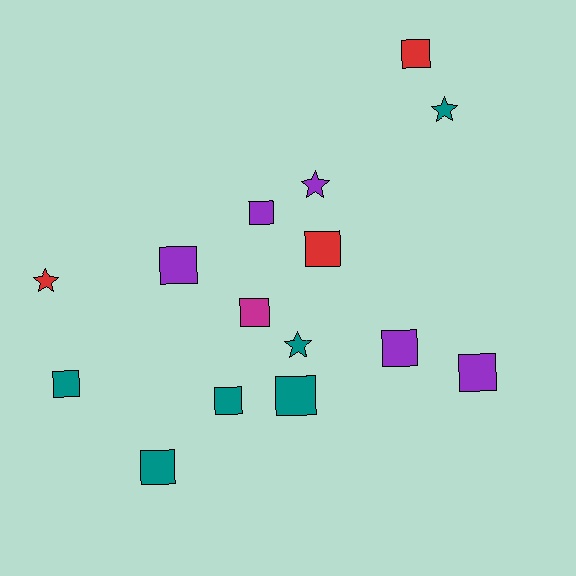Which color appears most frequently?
Teal, with 6 objects.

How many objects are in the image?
There are 15 objects.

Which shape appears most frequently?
Square, with 11 objects.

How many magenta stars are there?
There are no magenta stars.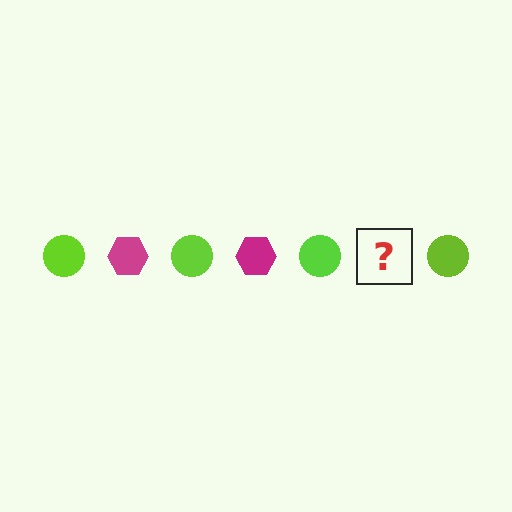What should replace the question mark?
The question mark should be replaced with a magenta hexagon.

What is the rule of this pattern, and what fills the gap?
The rule is that the pattern alternates between lime circle and magenta hexagon. The gap should be filled with a magenta hexagon.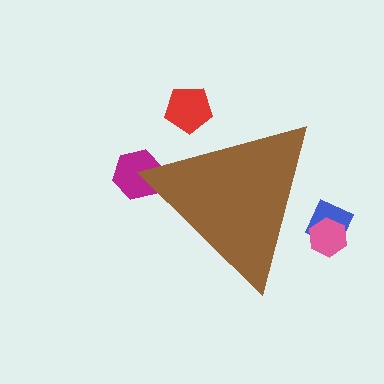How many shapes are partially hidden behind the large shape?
4 shapes are partially hidden.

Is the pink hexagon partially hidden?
Yes, the pink hexagon is partially hidden behind the brown triangle.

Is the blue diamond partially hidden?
Yes, the blue diamond is partially hidden behind the brown triangle.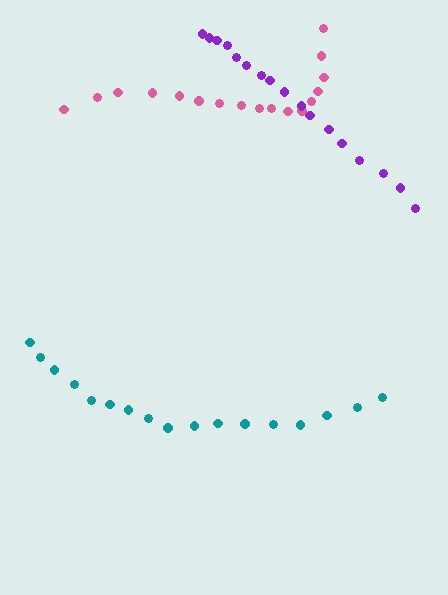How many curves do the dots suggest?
There are 3 distinct paths.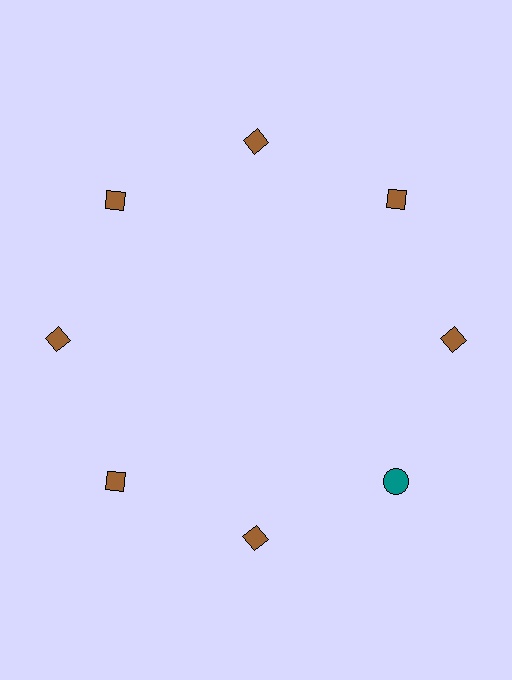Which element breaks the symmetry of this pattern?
The teal circle at roughly the 4 o'clock position breaks the symmetry. All other shapes are brown diamonds.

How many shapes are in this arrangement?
There are 8 shapes arranged in a ring pattern.